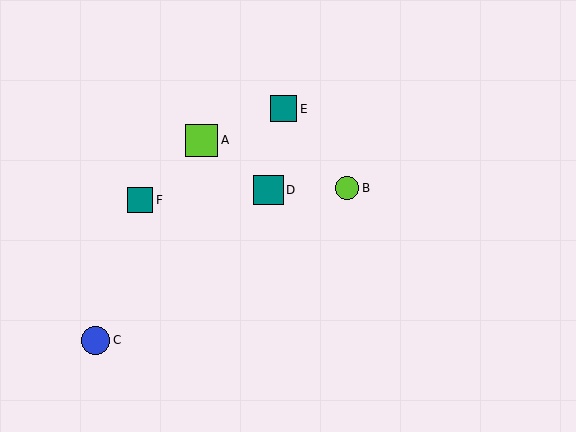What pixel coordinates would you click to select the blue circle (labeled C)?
Click at (96, 340) to select the blue circle C.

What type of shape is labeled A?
Shape A is a lime square.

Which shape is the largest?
The lime square (labeled A) is the largest.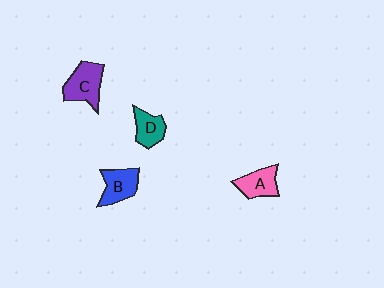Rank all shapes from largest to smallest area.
From largest to smallest: C (purple), B (blue), A (pink), D (teal).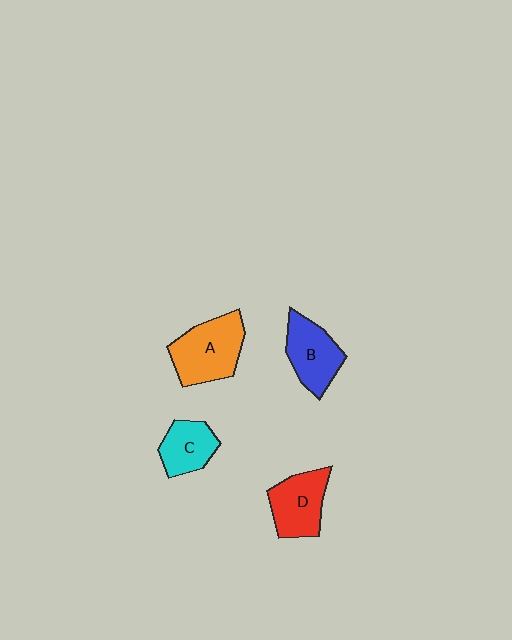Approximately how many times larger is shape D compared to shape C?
Approximately 1.3 times.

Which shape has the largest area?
Shape A (orange).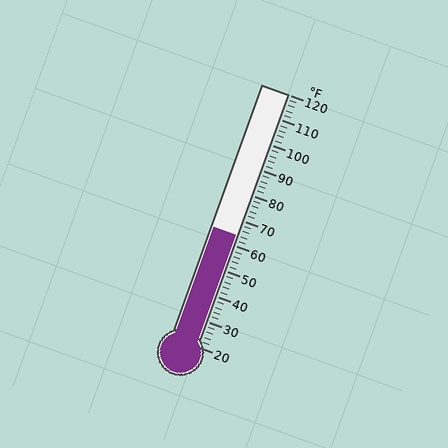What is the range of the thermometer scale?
The thermometer scale ranges from 20°F to 120°F.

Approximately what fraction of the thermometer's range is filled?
The thermometer is filled to approximately 45% of its range.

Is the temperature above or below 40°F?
The temperature is above 40°F.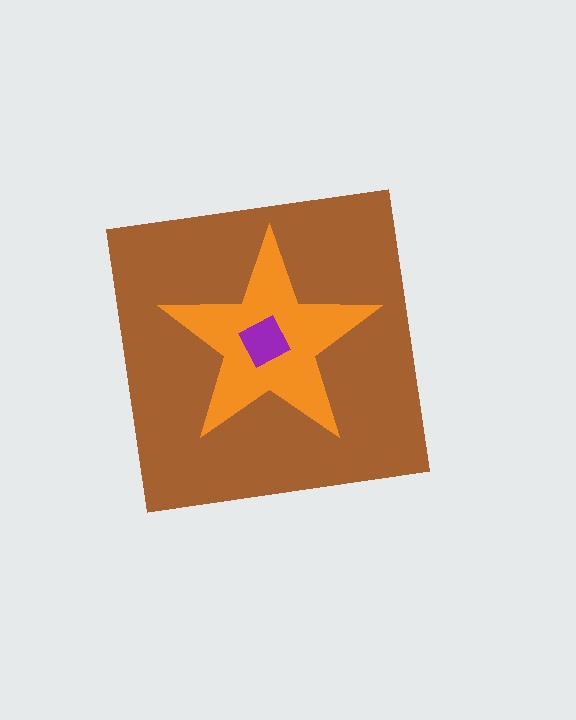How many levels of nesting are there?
3.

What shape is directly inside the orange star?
The purple square.